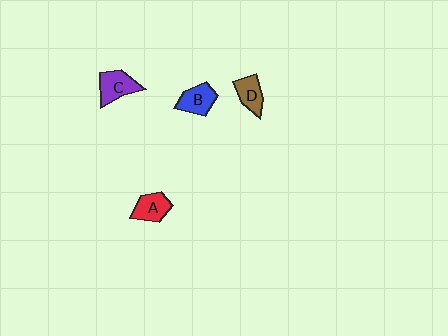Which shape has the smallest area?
Shape D (brown).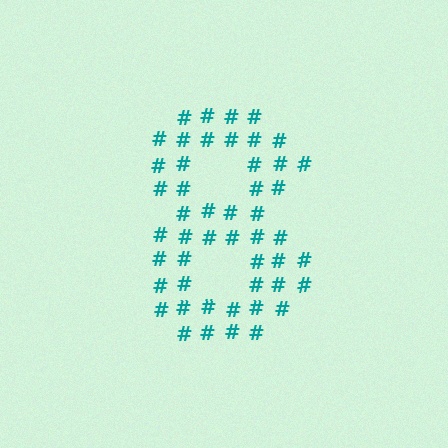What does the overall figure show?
The overall figure shows the digit 8.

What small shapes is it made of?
It is made of small hash symbols.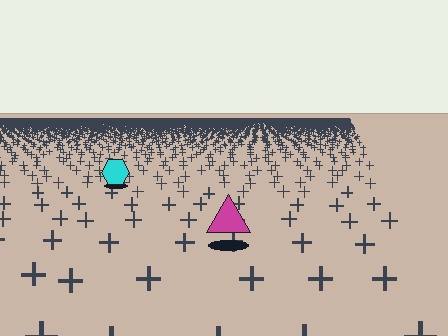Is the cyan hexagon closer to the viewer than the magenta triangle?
No. The magenta triangle is closer — you can tell from the texture gradient: the ground texture is coarser near it.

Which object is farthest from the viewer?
The cyan hexagon is farthest from the viewer. It appears smaller and the ground texture around it is denser.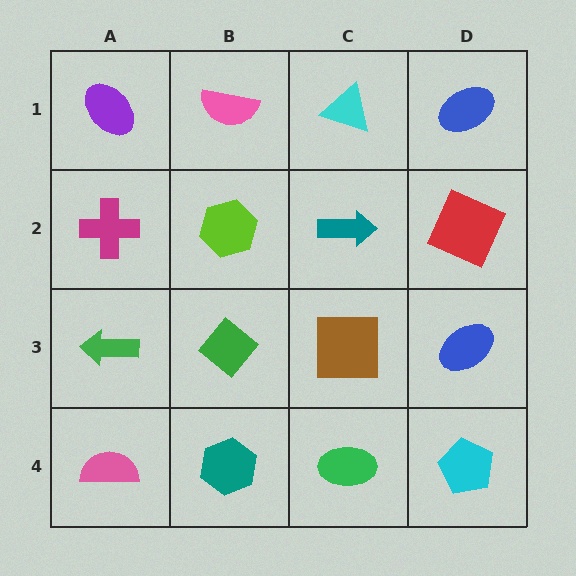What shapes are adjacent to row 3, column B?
A lime hexagon (row 2, column B), a teal hexagon (row 4, column B), a green arrow (row 3, column A), a brown square (row 3, column C).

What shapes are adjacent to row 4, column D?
A blue ellipse (row 3, column D), a green ellipse (row 4, column C).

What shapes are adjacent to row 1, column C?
A teal arrow (row 2, column C), a pink semicircle (row 1, column B), a blue ellipse (row 1, column D).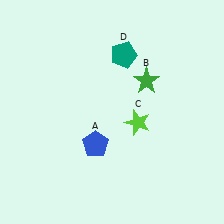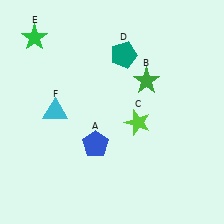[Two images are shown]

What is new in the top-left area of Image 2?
A green star (E) was added in the top-left area of Image 2.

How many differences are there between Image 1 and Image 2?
There are 2 differences between the two images.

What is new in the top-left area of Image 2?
A cyan triangle (F) was added in the top-left area of Image 2.